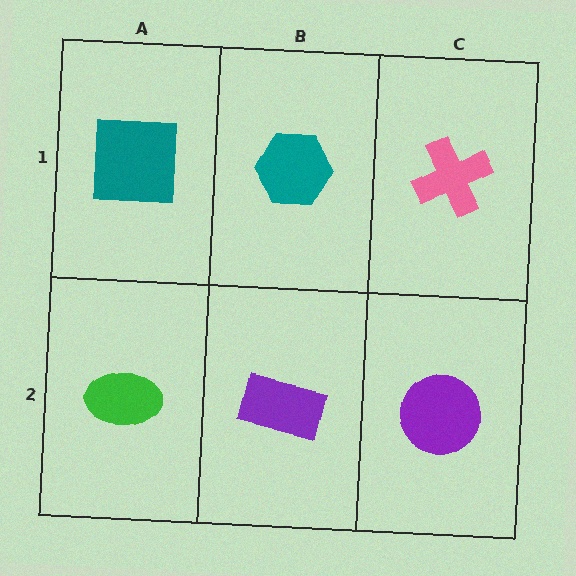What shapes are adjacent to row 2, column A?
A teal square (row 1, column A), a purple rectangle (row 2, column B).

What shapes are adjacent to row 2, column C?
A pink cross (row 1, column C), a purple rectangle (row 2, column B).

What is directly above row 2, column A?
A teal square.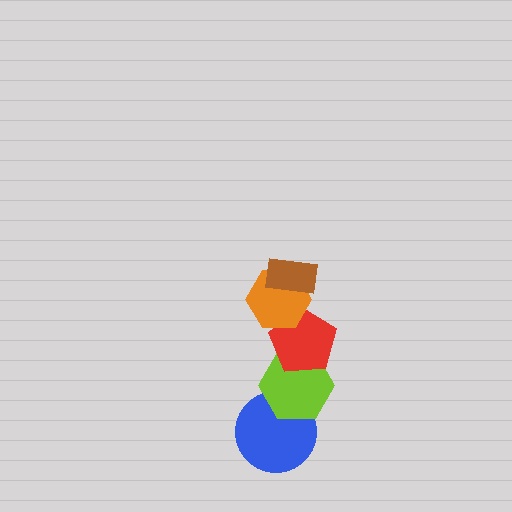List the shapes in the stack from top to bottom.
From top to bottom: the brown rectangle, the orange hexagon, the red pentagon, the lime hexagon, the blue circle.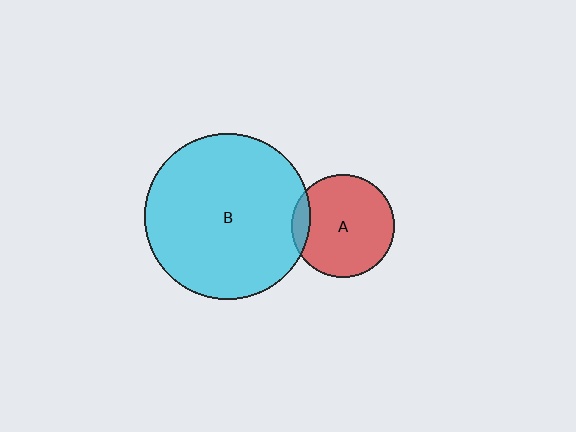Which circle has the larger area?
Circle B (cyan).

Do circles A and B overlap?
Yes.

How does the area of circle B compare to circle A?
Approximately 2.6 times.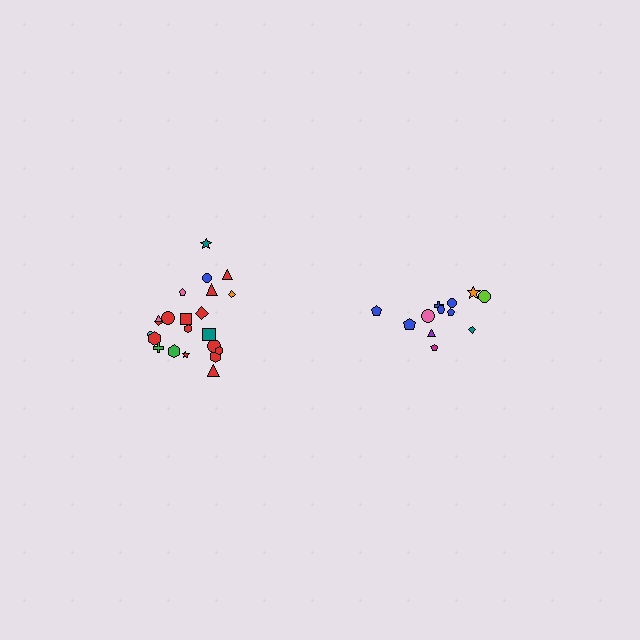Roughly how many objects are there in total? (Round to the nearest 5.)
Roughly 35 objects in total.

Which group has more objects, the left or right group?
The left group.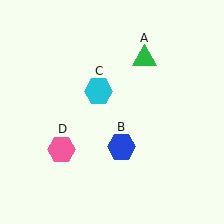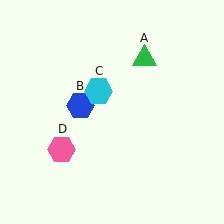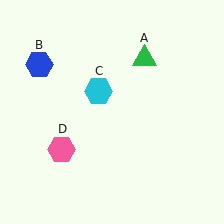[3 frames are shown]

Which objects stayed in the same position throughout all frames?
Green triangle (object A) and cyan hexagon (object C) and pink hexagon (object D) remained stationary.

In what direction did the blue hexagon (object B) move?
The blue hexagon (object B) moved up and to the left.